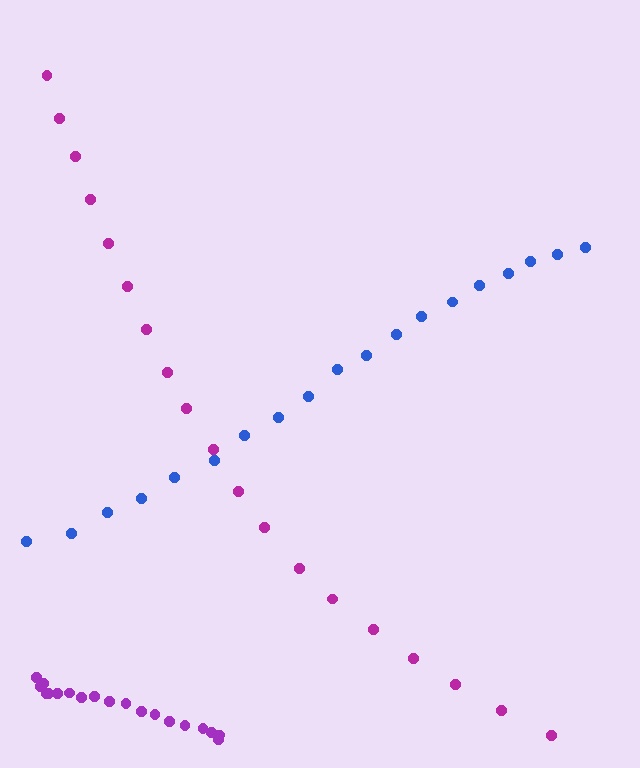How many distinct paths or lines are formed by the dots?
There are 3 distinct paths.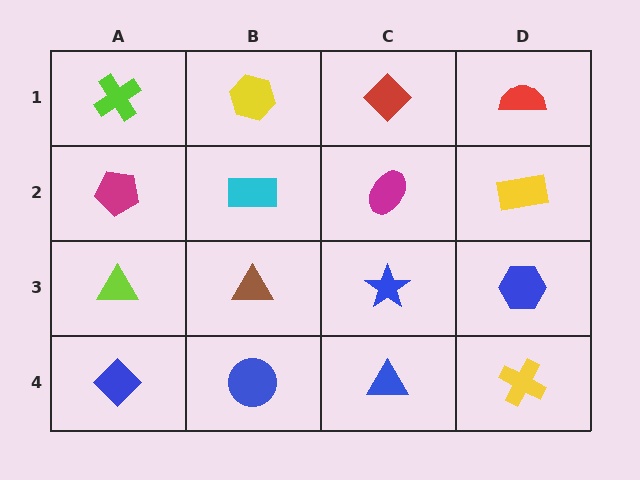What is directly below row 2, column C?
A blue star.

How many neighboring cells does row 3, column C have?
4.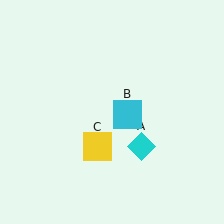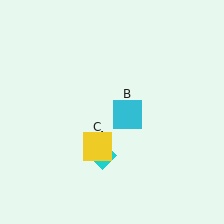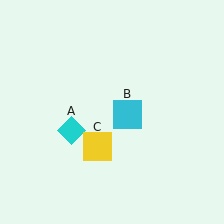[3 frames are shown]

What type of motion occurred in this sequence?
The cyan diamond (object A) rotated clockwise around the center of the scene.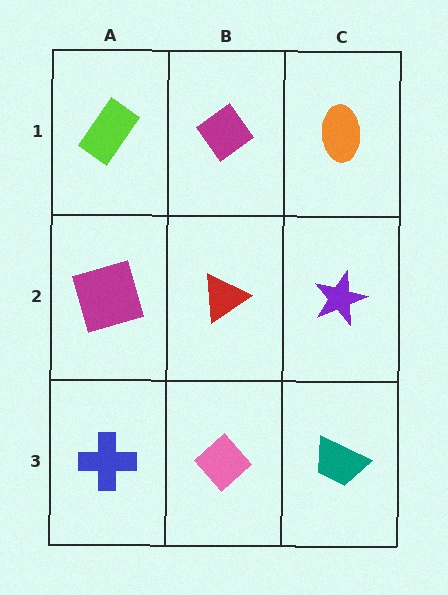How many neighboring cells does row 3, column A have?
2.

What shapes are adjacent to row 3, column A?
A magenta square (row 2, column A), a pink diamond (row 3, column B).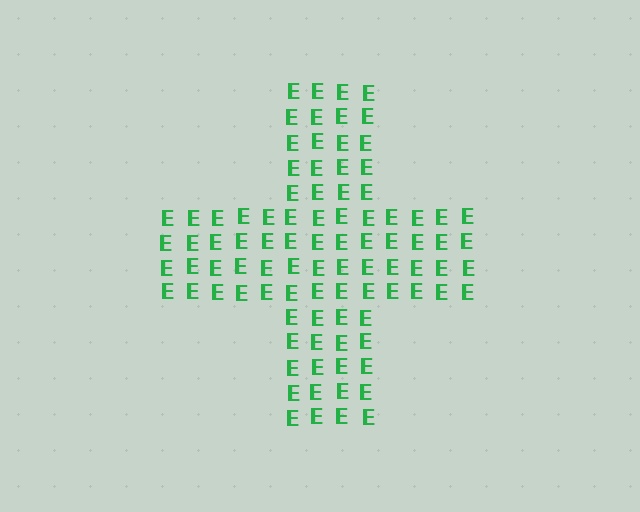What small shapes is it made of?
It is made of small letter E's.